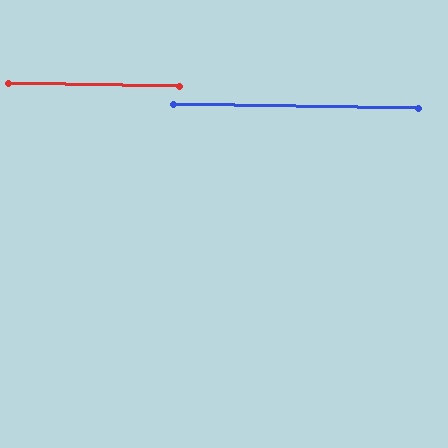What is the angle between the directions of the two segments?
Approximately 0 degrees.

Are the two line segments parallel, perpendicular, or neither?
Parallel — their directions differ by only 0.0°.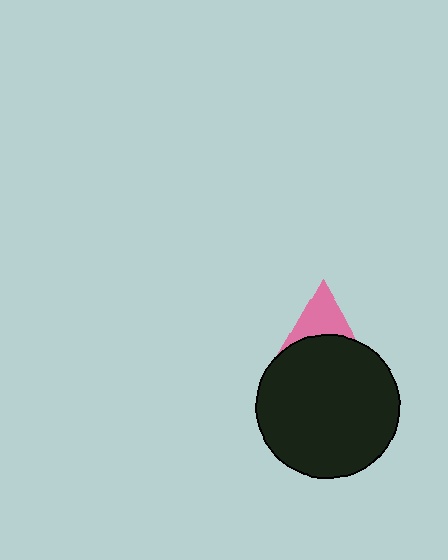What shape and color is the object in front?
The object in front is a black circle.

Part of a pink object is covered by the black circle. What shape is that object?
It is a triangle.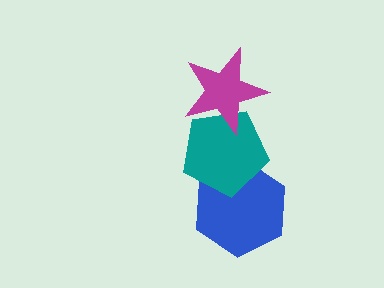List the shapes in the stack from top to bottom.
From top to bottom: the magenta star, the teal pentagon, the blue hexagon.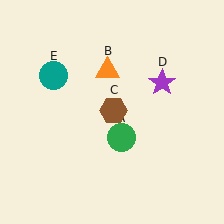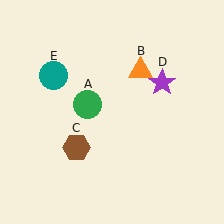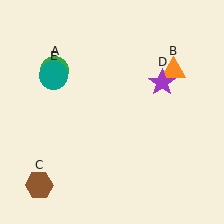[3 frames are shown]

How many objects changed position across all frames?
3 objects changed position: green circle (object A), orange triangle (object B), brown hexagon (object C).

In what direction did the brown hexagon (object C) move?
The brown hexagon (object C) moved down and to the left.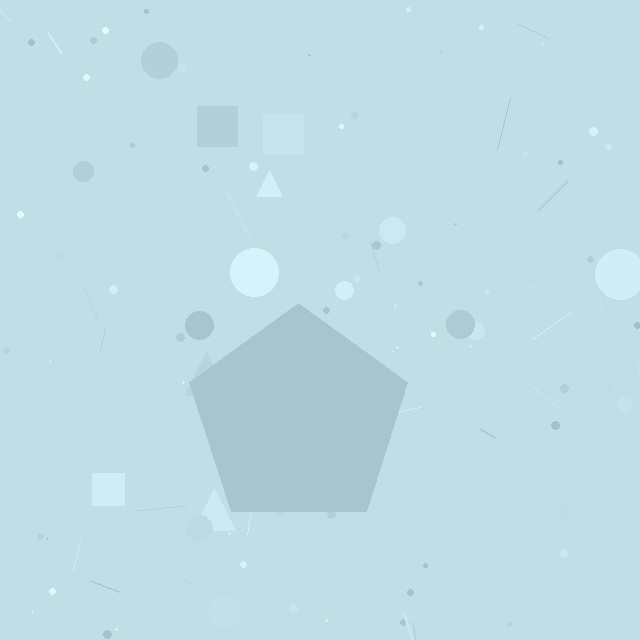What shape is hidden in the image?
A pentagon is hidden in the image.